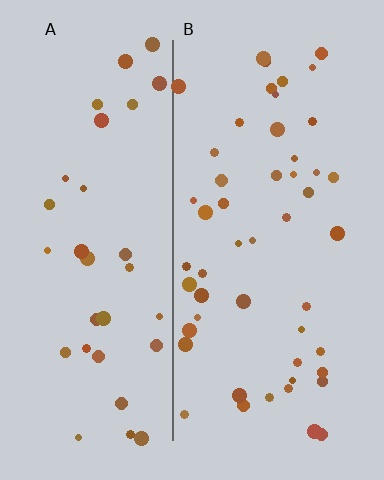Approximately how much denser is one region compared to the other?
Approximately 1.5× — region B over region A.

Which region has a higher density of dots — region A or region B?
B (the right).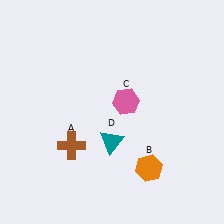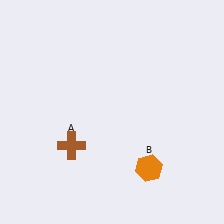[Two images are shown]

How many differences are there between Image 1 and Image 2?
There are 2 differences between the two images.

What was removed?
The pink hexagon (C), the teal triangle (D) were removed in Image 2.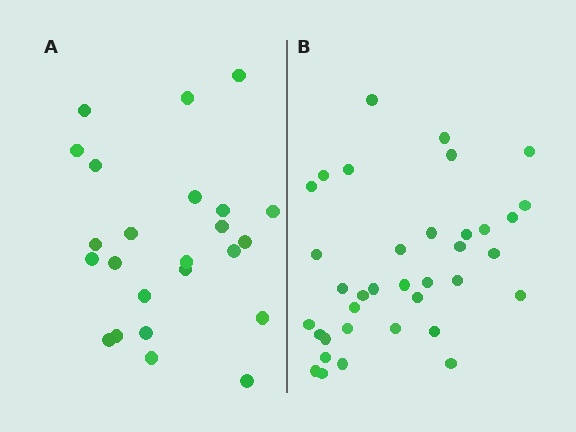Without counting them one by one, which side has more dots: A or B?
Region B (the right region) has more dots.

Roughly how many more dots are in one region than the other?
Region B has roughly 12 or so more dots than region A.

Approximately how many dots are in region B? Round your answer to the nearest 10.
About 40 dots. (The exact count is 36, which rounds to 40.)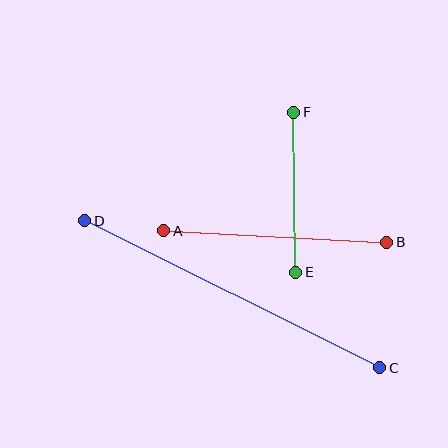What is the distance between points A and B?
The distance is approximately 223 pixels.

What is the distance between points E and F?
The distance is approximately 160 pixels.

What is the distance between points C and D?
The distance is approximately 330 pixels.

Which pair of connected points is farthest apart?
Points C and D are farthest apart.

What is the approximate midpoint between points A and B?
The midpoint is at approximately (275, 236) pixels.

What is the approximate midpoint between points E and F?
The midpoint is at approximately (295, 192) pixels.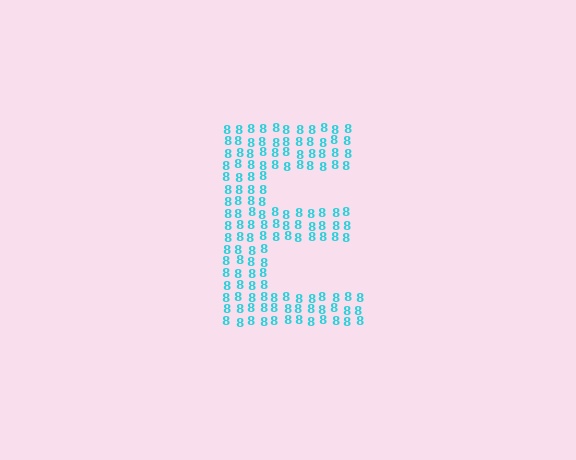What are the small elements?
The small elements are digit 8's.